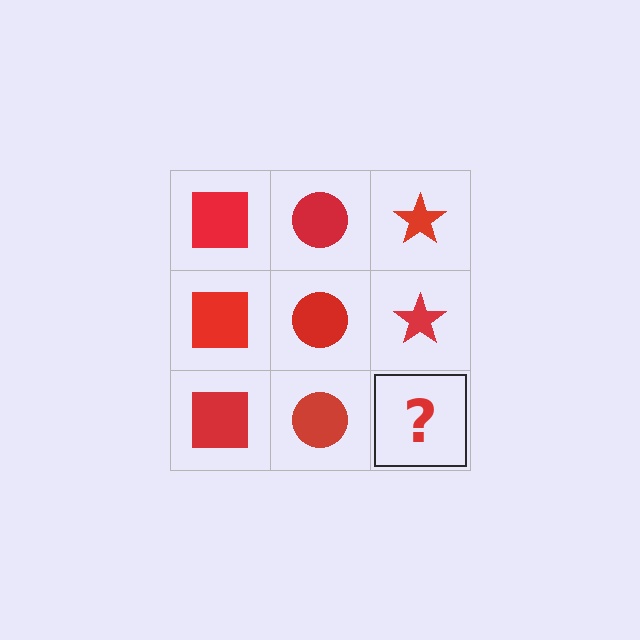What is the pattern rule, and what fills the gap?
The rule is that each column has a consistent shape. The gap should be filled with a red star.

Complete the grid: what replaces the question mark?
The question mark should be replaced with a red star.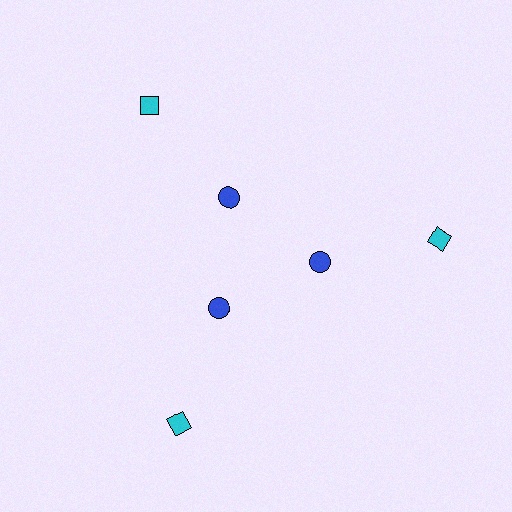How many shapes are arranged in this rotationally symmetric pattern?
There are 6 shapes, arranged in 3 groups of 2.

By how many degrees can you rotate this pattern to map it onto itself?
The pattern maps onto itself every 120 degrees of rotation.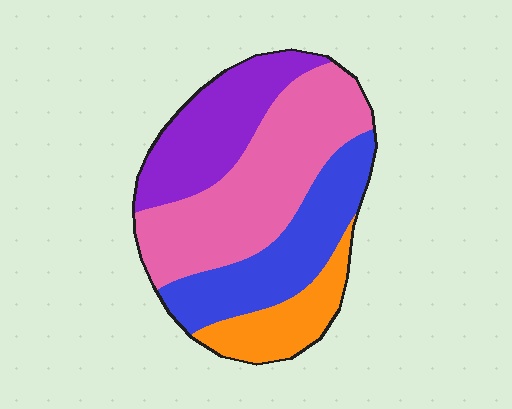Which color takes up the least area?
Orange, at roughly 15%.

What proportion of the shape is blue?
Blue covers roughly 25% of the shape.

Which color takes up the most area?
Pink, at roughly 40%.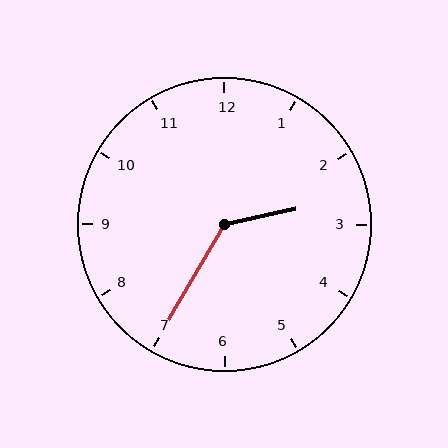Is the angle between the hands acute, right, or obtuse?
It is obtuse.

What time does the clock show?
2:35.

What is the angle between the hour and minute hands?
Approximately 132 degrees.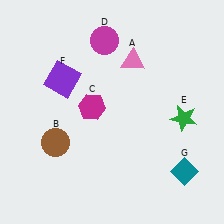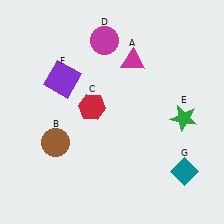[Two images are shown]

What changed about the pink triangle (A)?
In Image 1, A is pink. In Image 2, it changed to magenta.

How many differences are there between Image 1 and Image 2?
There are 2 differences between the two images.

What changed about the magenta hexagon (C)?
In Image 1, C is magenta. In Image 2, it changed to red.